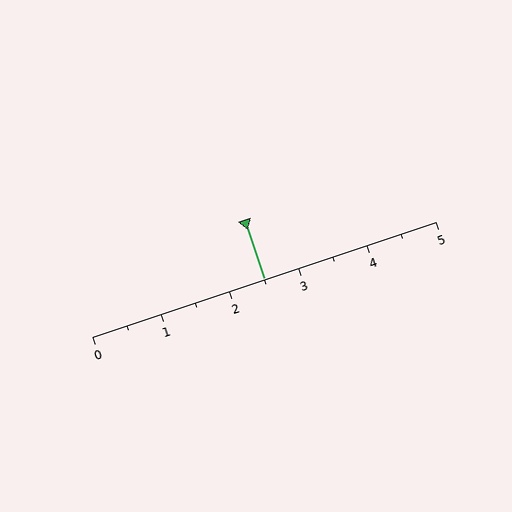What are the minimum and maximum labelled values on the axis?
The axis runs from 0 to 5.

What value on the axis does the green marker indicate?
The marker indicates approximately 2.5.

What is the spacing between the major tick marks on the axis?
The major ticks are spaced 1 apart.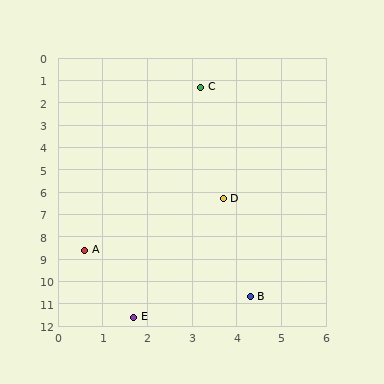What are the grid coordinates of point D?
Point D is at approximately (3.7, 6.3).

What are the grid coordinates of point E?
Point E is at approximately (1.7, 11.6).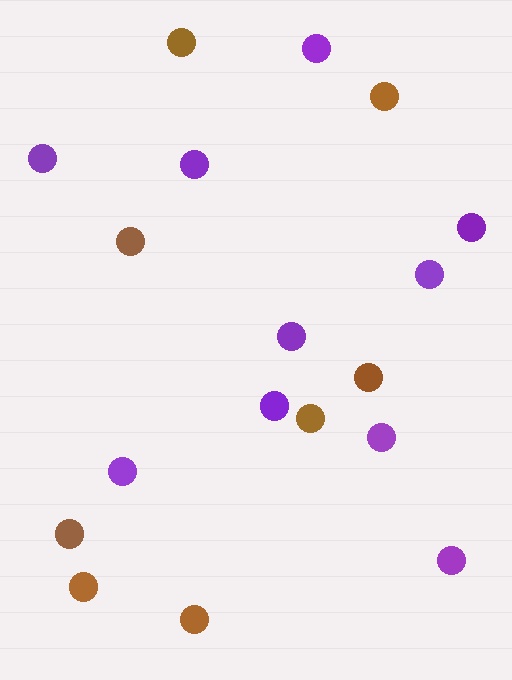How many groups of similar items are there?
There are 2 groups: one group of purple circles (10) and one group of brown circles (8).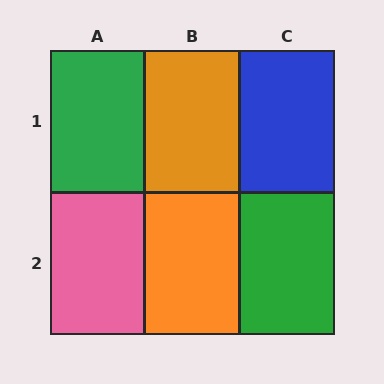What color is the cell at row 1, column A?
Green.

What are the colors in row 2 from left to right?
Pink, orange, green.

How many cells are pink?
1 cell is pink.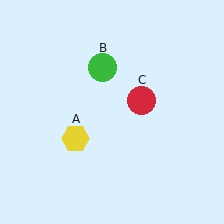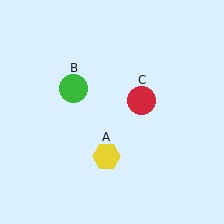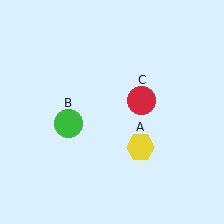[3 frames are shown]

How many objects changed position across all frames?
2 objects changed position: yellow hexagon (object A), green circle (object B).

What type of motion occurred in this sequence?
The yellow hexagon (object A), green circle (object B) rotated counterclockwise around the center of the scene.